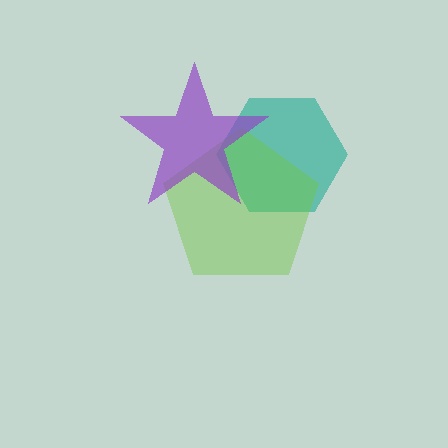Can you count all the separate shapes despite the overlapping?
Yes, there are 3 separate shapes.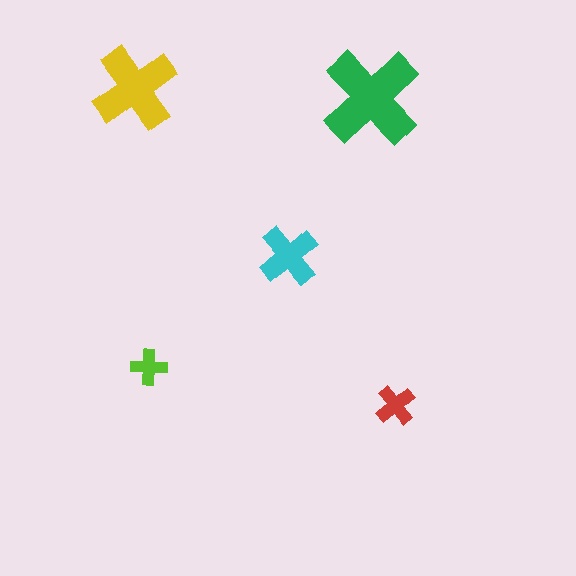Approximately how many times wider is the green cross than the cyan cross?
About 1.5 times wider.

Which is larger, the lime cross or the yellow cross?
The yellow one.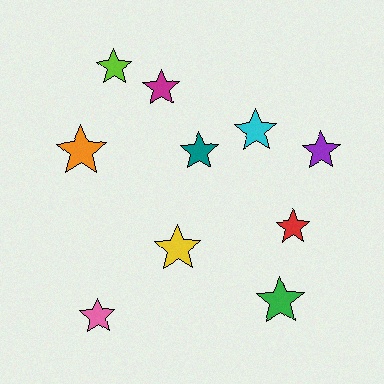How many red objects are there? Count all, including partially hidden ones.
There is 1 red object.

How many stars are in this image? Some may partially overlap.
There are 10 stars.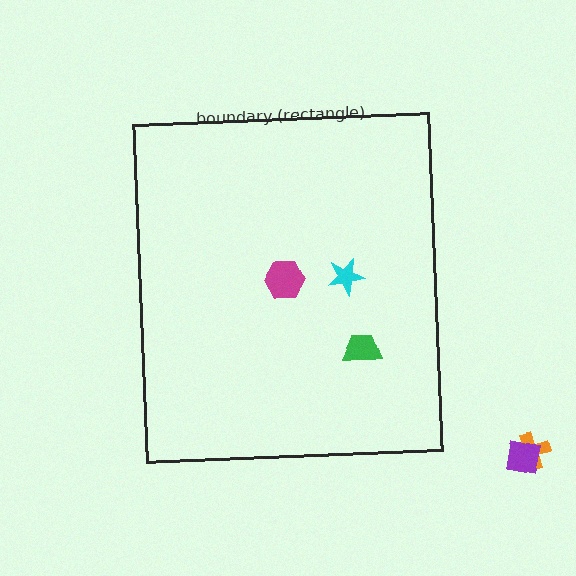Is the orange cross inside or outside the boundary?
Outside.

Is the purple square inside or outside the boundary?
Outside.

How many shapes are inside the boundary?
3 inside, 2 outside.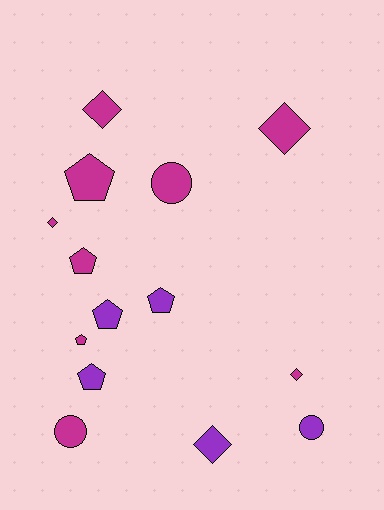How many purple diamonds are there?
There is 1 purple diamond.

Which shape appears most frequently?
Pentagon, with 6 objects.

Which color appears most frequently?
Magenta, with 9 objects.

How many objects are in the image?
There are 14 objects.